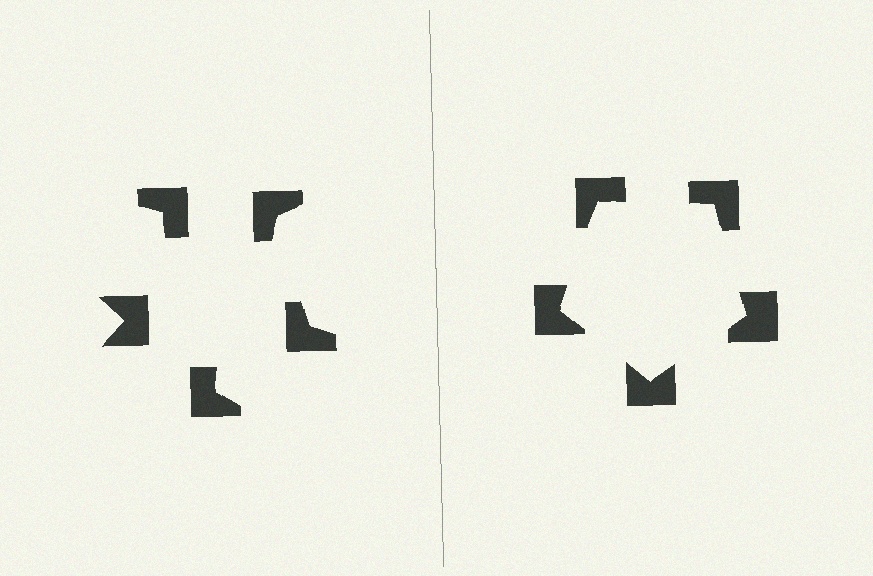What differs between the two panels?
The notched squares are positioned identically on both sides; only the wedge orientations differ. On the right they align to a pentagon; on the left they are misaligned.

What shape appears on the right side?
An illusory pentagon.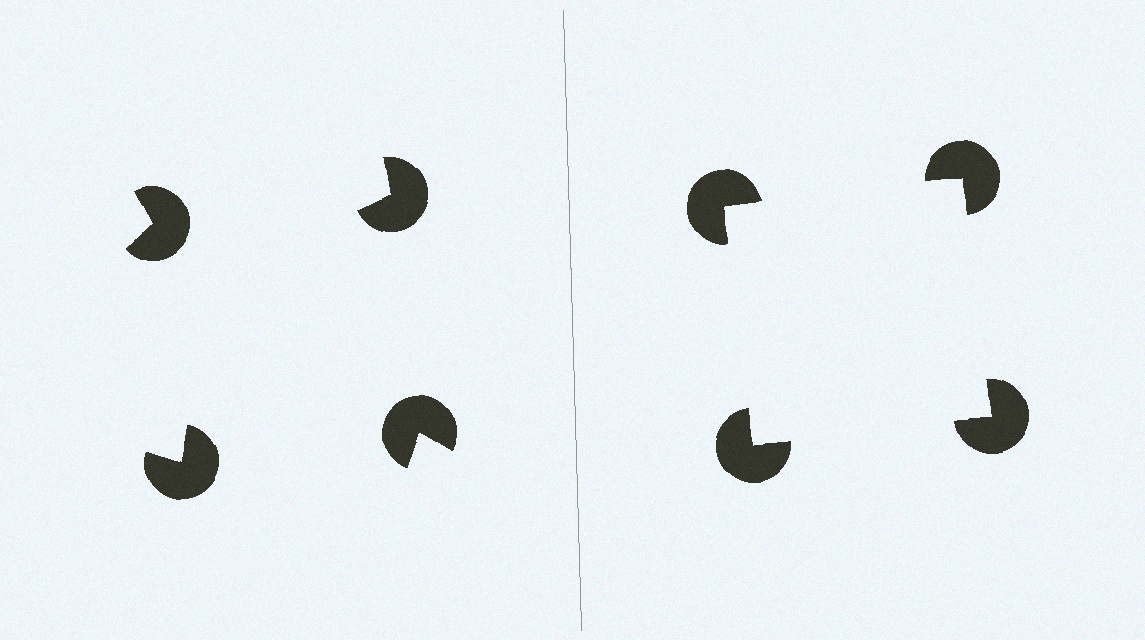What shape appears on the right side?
An illusory square.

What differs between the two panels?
The pac-man discs are positioned identically on both sides; only the wedge orientations differ. On the right they align to a square; on the left they are misaligned.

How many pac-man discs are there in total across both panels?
8 — 4 on each side.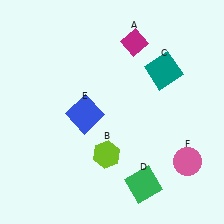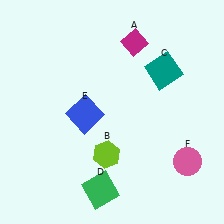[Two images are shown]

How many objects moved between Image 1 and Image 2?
1 object moved between the two images.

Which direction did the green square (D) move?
The green square (D) moved left.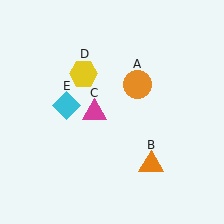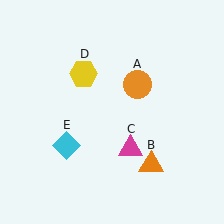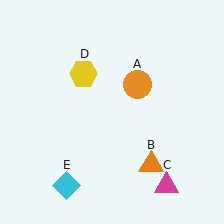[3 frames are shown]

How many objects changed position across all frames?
2 objects changed position: magenta triangle (object C), cyan diamond (object E).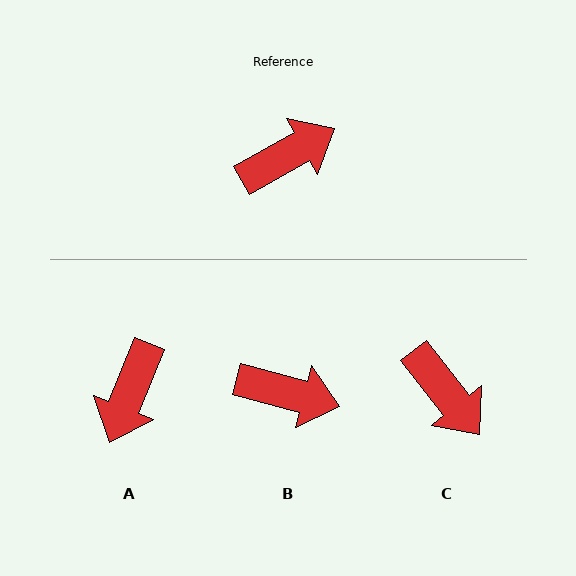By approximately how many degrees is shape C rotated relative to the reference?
Approximately 81 degrees clockwise.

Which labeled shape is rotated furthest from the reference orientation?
A, about 141 degrees away.